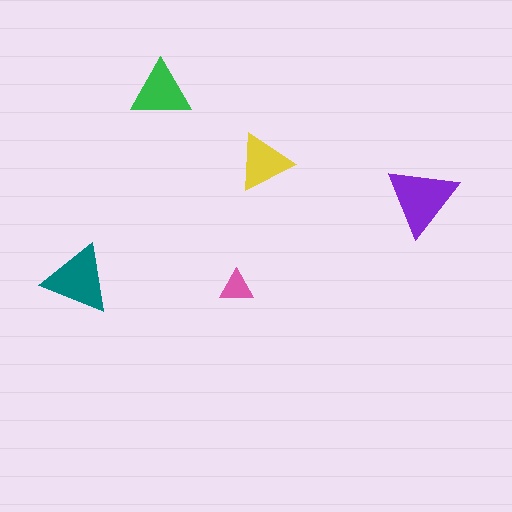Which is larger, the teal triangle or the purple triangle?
The purple one.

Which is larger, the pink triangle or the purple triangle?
The purple one.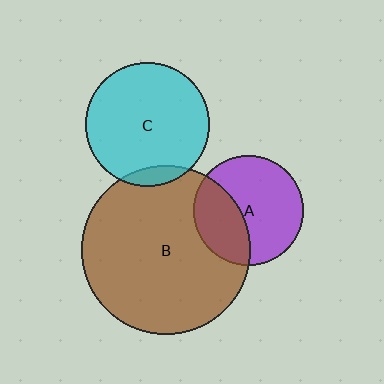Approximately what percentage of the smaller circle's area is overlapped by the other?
Approximately 10%.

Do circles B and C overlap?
Yes.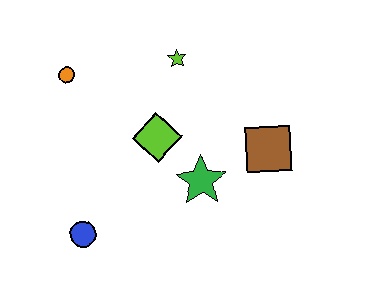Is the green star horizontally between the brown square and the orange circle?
Yes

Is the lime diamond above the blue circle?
Yes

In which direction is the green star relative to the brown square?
The green star is to the left of the brown square.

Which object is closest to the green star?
The lime diamond is closest to the green star.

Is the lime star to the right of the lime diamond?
Yes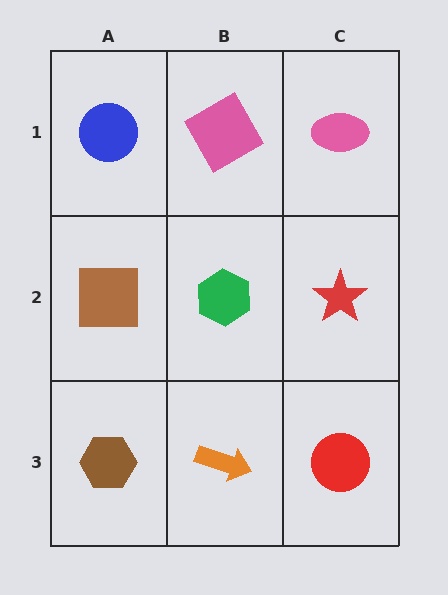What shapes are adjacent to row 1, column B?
A green hexagon (row 2, column B), a blue circle (row 1, column A), a pink ellipse (row 1, column C).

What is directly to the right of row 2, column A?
A green hexagon.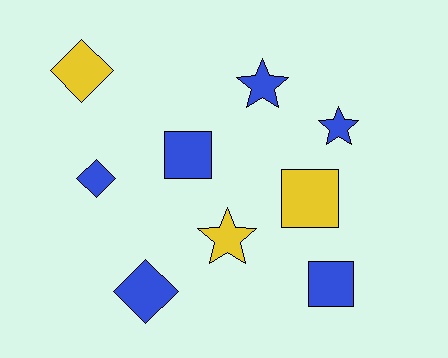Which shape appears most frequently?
Star, with 3 objects.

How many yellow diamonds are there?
There is 1 yellow diamond.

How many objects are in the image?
There are 9 objects.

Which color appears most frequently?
Blue, with 6 objects.